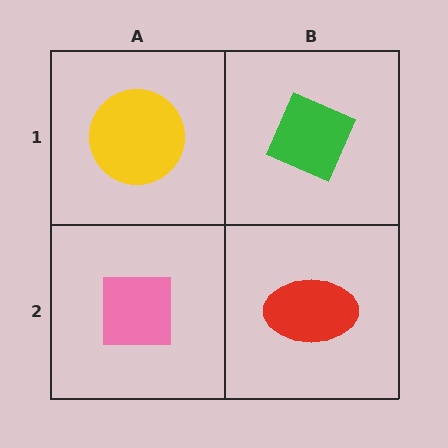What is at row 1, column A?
A yellow circle.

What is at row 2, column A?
A pink square.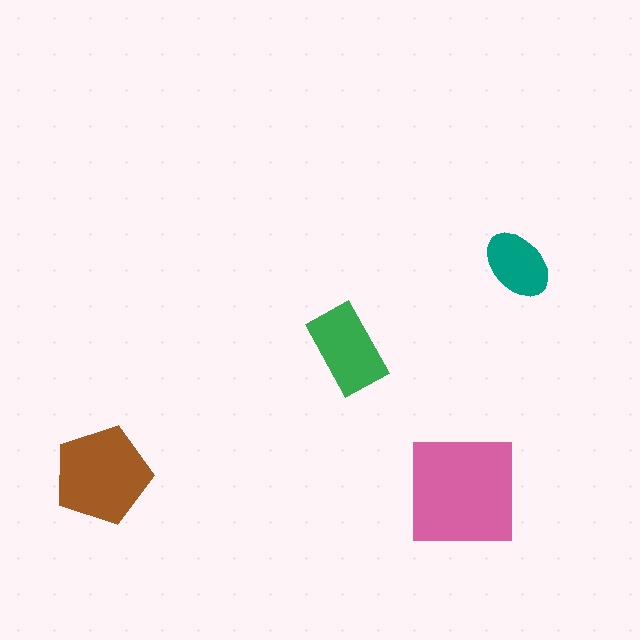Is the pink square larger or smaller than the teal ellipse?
Larger.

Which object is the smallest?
The teal ellipse.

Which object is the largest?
The pink square.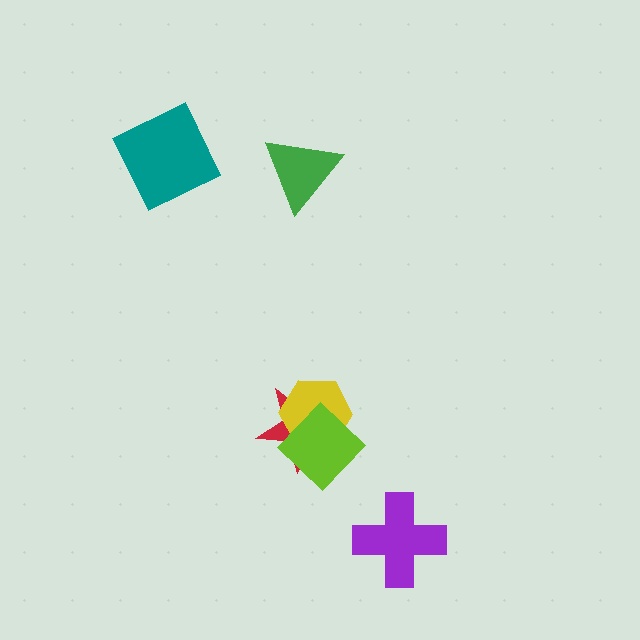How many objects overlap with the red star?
2 objects overlap with the red star.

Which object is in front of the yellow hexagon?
The lime diamond is in front of the yellow hexagon.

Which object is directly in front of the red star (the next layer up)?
The yellow hexagon is directly in front of the red star.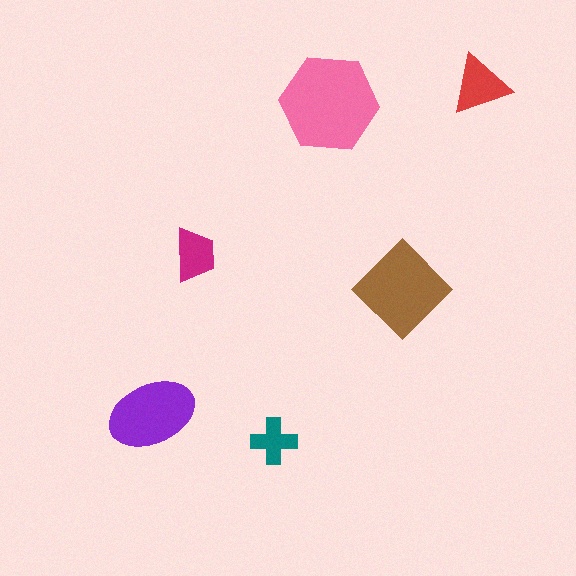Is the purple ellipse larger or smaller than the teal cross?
Larger.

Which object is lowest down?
The teal cross is bottommost.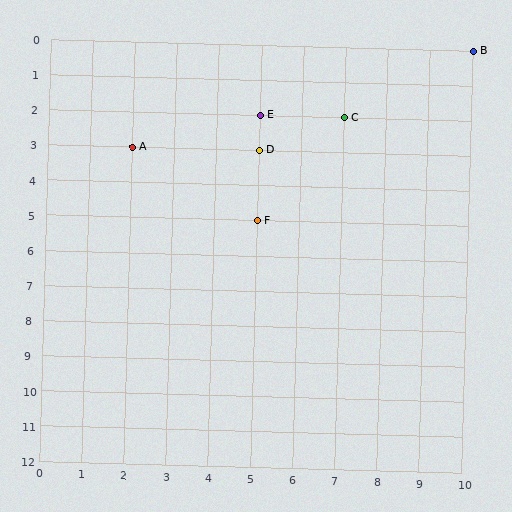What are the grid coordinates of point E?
Point E is at grid coordinates (5, 2).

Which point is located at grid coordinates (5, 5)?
Point F is at (5, 5).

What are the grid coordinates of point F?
Point F is at grid coordinates (5, 5).